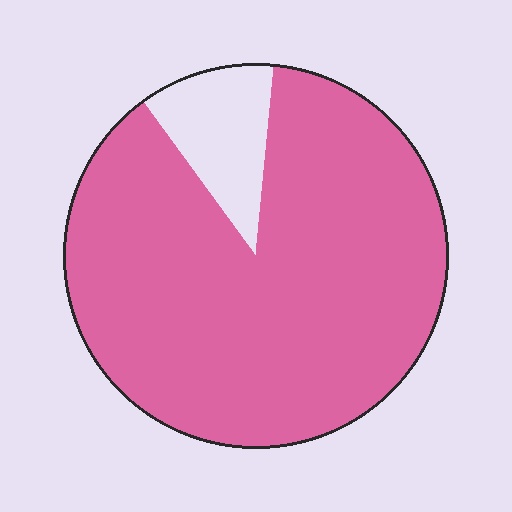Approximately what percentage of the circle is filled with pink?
Approximately 90%.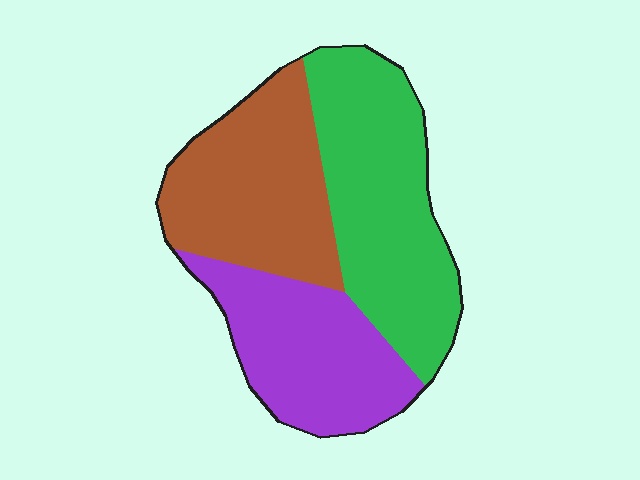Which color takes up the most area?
Green, at roughly 40%.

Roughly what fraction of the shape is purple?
Purple covers around 30% of the shape.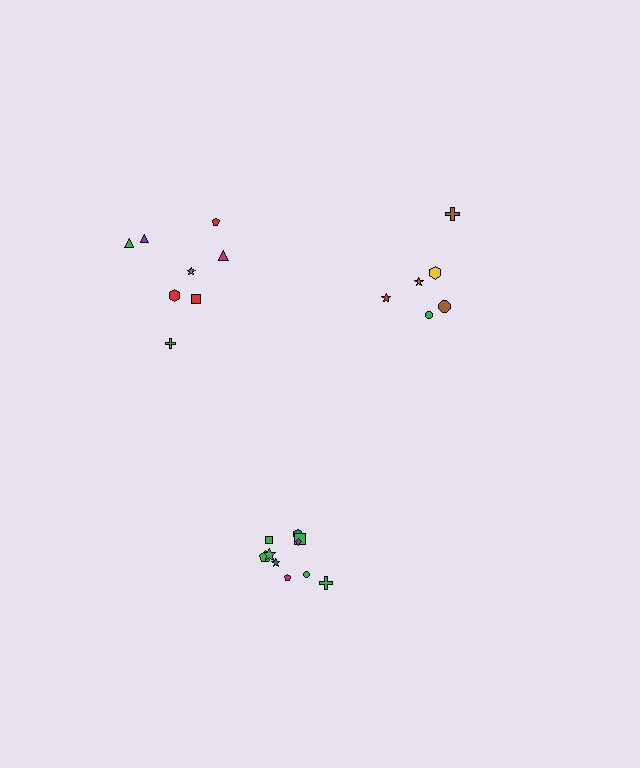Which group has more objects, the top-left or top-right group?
The top-left group.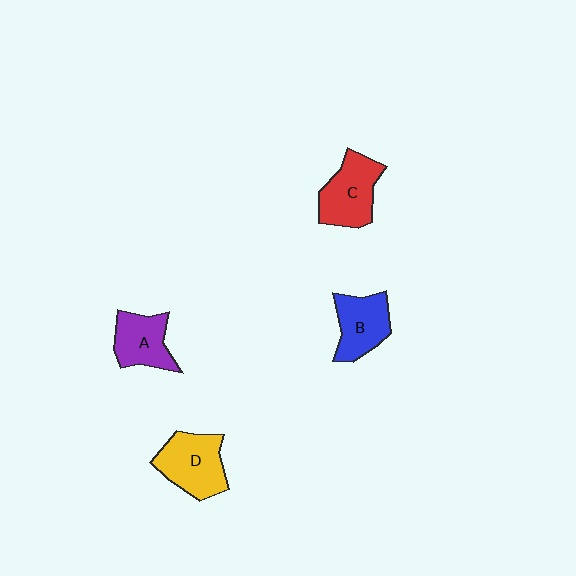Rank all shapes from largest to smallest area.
From largest to smallest: D (yellow), C (red), B (blue), A (purple).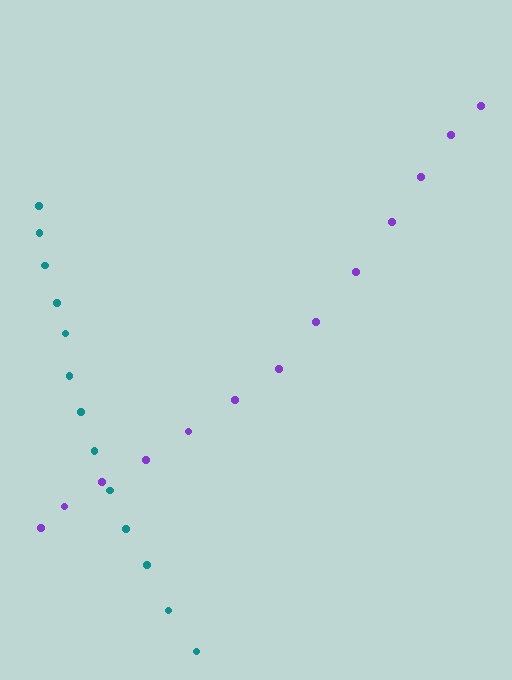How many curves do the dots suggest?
There are 2 distinct paths.